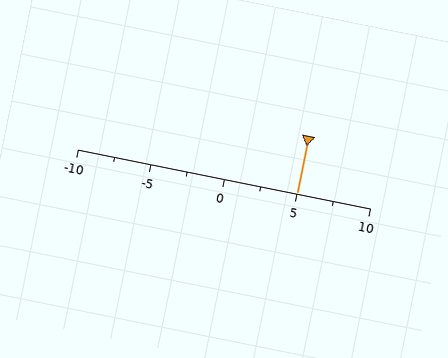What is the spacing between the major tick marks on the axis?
The major ticks are spaced 5 apart.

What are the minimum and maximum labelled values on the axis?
The axis runs from -10 to 10.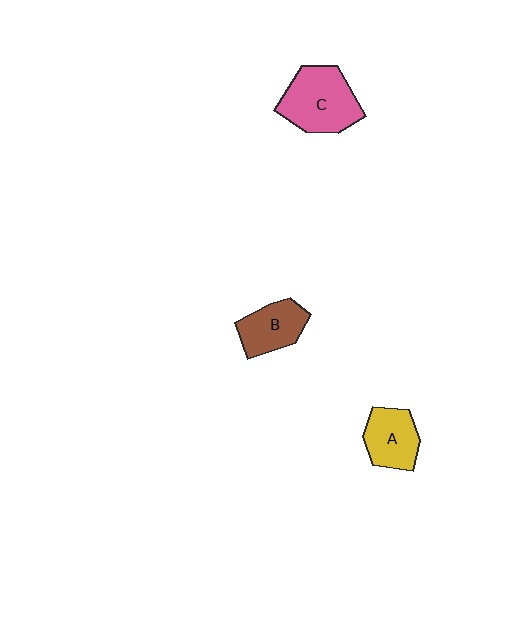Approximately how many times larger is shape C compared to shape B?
Approximately 1.5 times.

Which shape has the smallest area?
Shape B (brown).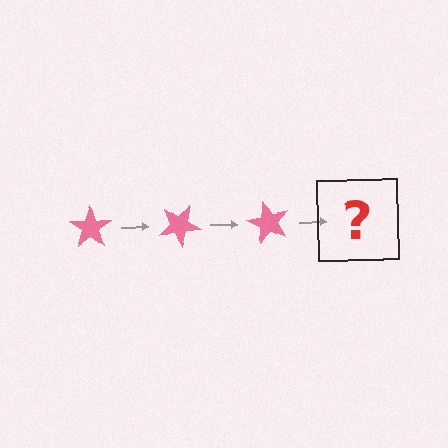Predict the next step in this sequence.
The next step is a pink star rotated 90 degrees.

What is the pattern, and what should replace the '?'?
The pattern is that the star rotates 30 degrees each step. The '?' should be a pink star rotated 90 degrees.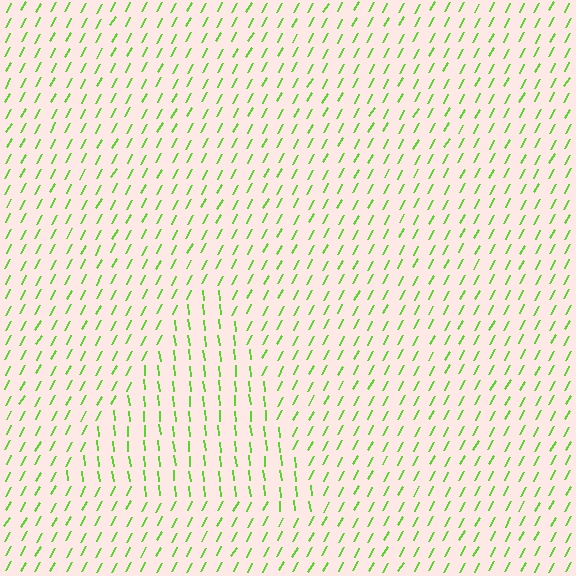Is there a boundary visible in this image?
Yes, there is a texture boundary formed by a change in line orientation.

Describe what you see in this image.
The image is filled with small lime line segments. A triangle region in the image has lines oriented differently from the surrounding lines, creating a visible texture boundary.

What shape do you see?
I see a triangle.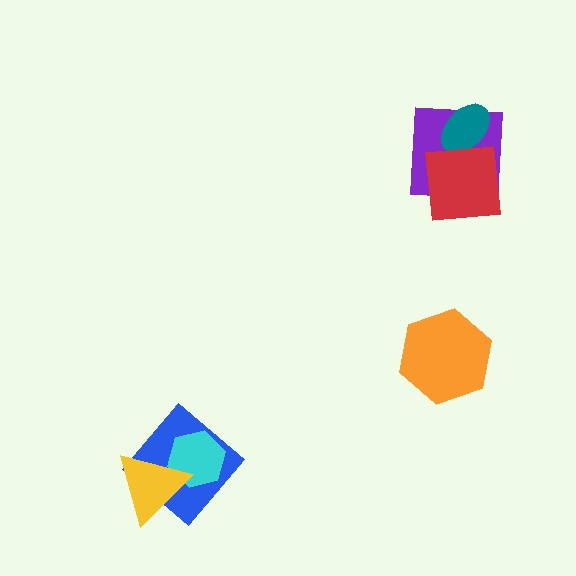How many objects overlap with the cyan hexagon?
2 objects overlap with the cyan hexagon.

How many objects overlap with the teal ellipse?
2 objects overlap with the teal ellipse.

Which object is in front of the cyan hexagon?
The yellow triangle is in front of the cyan hexagon.